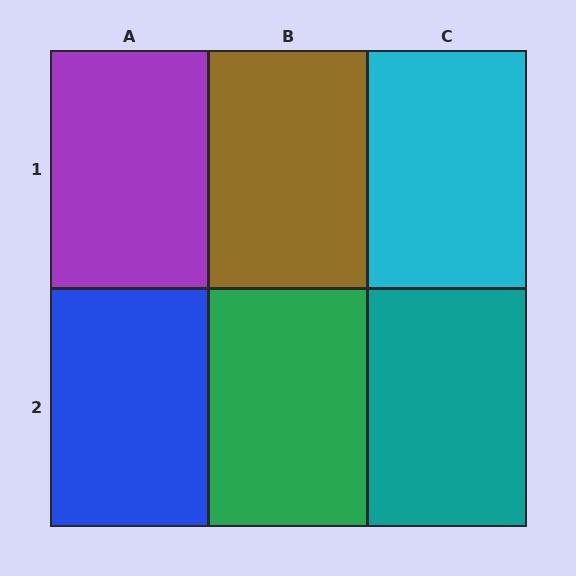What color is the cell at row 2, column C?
Teal.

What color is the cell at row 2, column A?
Blue.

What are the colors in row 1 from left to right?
Purple, brown, cyan.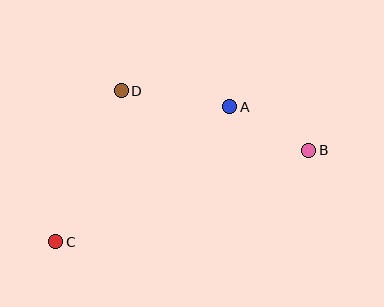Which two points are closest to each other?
Points A and B are closest to each other.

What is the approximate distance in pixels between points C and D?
The distance between C and D is approximately 164 pixels.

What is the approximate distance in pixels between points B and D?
The distance between B and D is approximately 197 pixels.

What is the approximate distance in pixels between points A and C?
The distance between A and C is approximately 220 pixels.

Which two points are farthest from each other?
Points B and C are farthest from each other.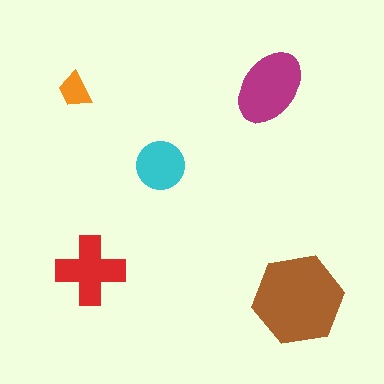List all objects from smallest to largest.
The orange trapezoid, the cyan circle, the red cross, the magenta ellipse, the brown hexagon.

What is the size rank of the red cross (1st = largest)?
3rd.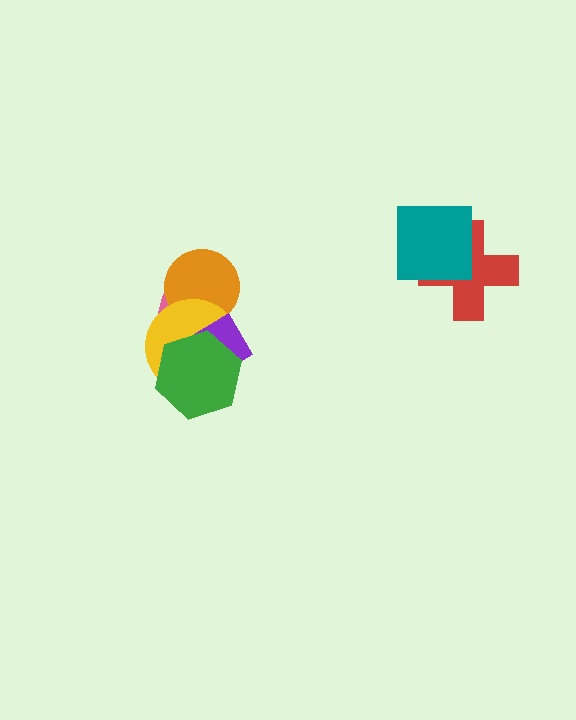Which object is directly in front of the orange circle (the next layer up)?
The yellow circle is directly in front of the orange circle.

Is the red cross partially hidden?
Yes, it is partially covered by another shape.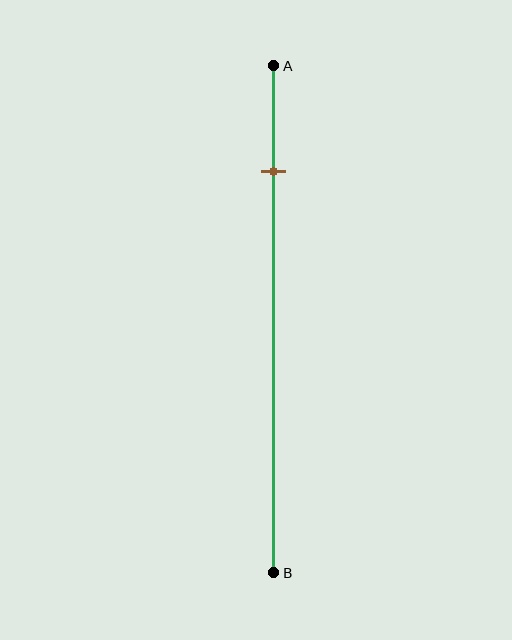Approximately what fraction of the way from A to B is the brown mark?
The brown mark is approximately 20% of the way from A to B.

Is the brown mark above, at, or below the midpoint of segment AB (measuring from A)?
The brown mark is above the midpoint of segment AB.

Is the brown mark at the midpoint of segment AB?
No, the mark is at about 20% from A, not at the 50% midpoint.